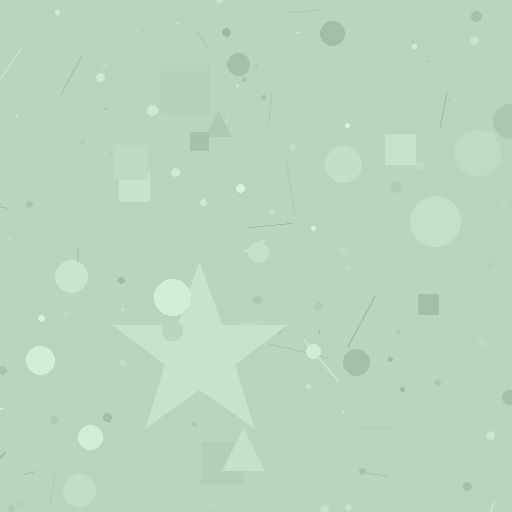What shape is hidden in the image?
A star is hidden in the image.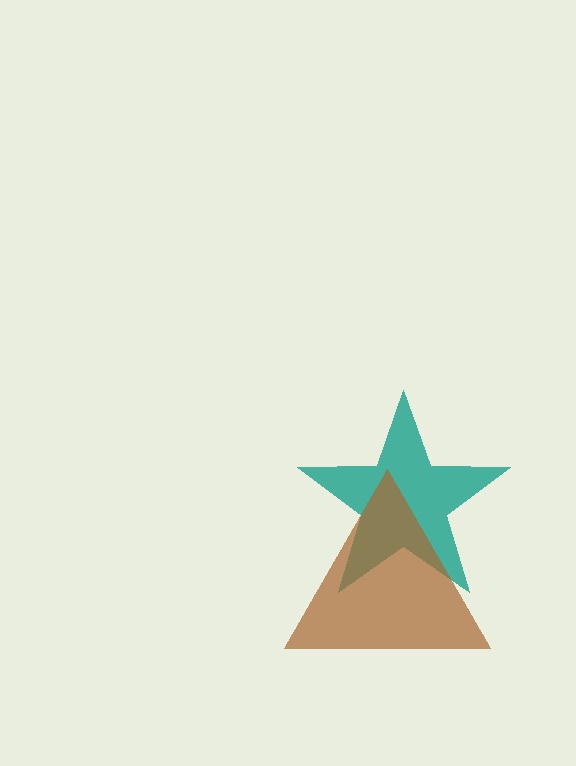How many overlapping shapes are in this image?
There are 2 overlapping shapes in the image.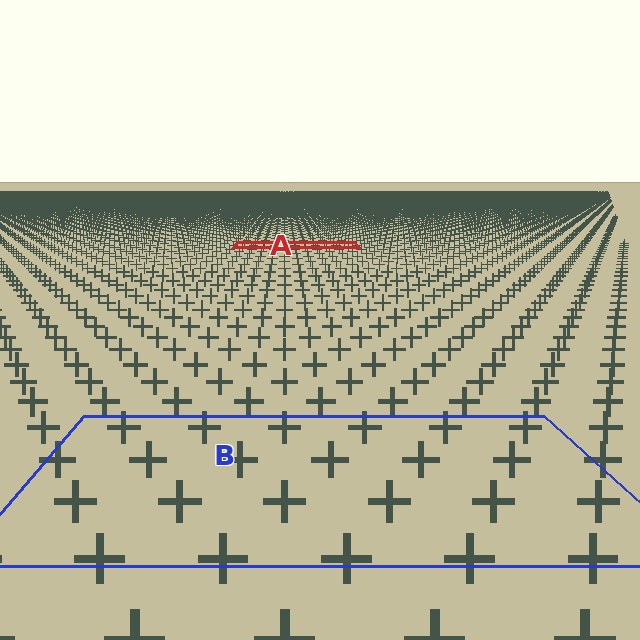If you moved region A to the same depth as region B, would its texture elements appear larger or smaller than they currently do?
They would appear larger. At a closer depth, the same texture elements are projected at a bigger on-screen size.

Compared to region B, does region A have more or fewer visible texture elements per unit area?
Region A has more texture elements per unit area — they are packed more densely because it is farther away.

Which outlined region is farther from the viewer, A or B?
Region A is farther from the viewer — the texture elements inside it appear smaller and more densely packed.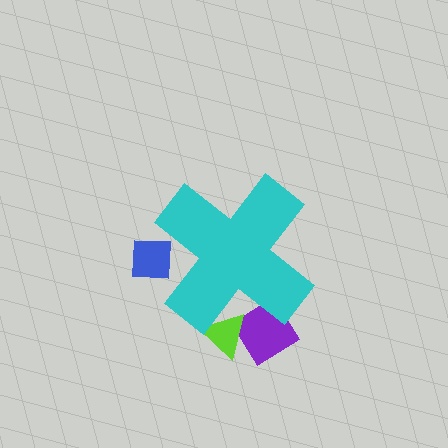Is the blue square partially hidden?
Yes, the blue square is partially hidden behind the cyan cross.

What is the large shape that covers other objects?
A cyan cross.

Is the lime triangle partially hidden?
Yes, the lime triangle is partially hidden behind the cyan cross.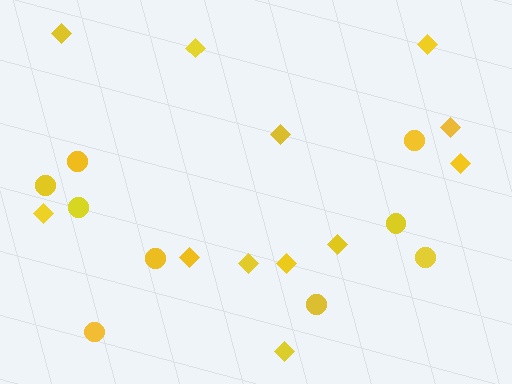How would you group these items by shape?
There are 2 groups: one group of circles (9) and one group of diamonds (12).